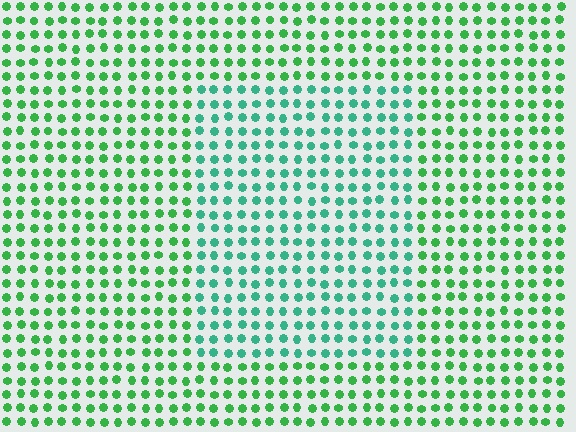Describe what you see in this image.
The image is filled with small green elements in a uniform arrangement. A rectangle-shaped region is visible where the elements are tinted to a slightly different hue, forming a subtle color boundary.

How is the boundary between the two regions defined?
The boundary is defined purely by a slight shift in hue (about 32 degrees). Spacing, size, and orientation are identical on both sides.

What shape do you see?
I see a rectangle.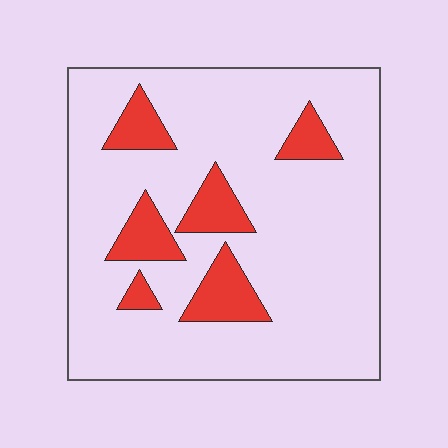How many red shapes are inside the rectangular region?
6.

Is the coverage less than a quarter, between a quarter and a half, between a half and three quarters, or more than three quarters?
Less than a quarter.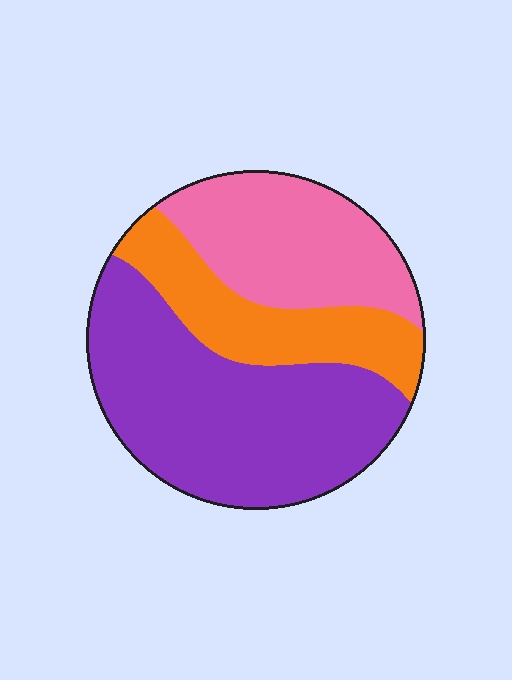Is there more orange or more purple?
Purple.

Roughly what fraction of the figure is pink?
Pink takes up about one quarter (1/4) of the figure.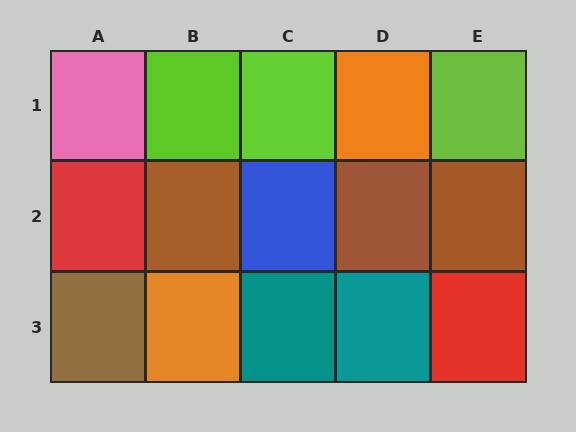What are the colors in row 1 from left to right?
Pink, lime, lime, orange, lime.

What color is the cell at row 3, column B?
Orange.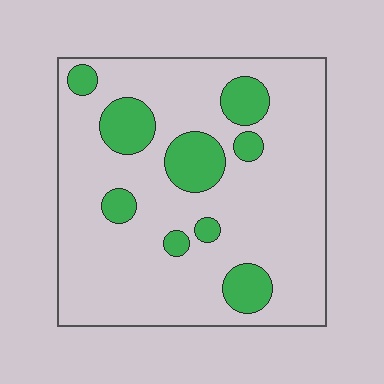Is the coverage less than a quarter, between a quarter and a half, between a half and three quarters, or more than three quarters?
Less than a quarter.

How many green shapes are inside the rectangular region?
9.